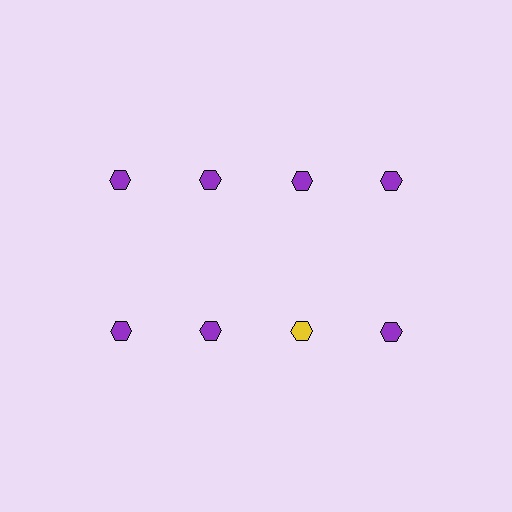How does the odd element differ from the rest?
It has a different color: yellow instead of purple.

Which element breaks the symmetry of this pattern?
The yellow hexagon in the second row, center column breaks the symmetry. All other shapes are purple hexagons.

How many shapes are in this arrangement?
There are 8 shapes arranged in a grid pattern.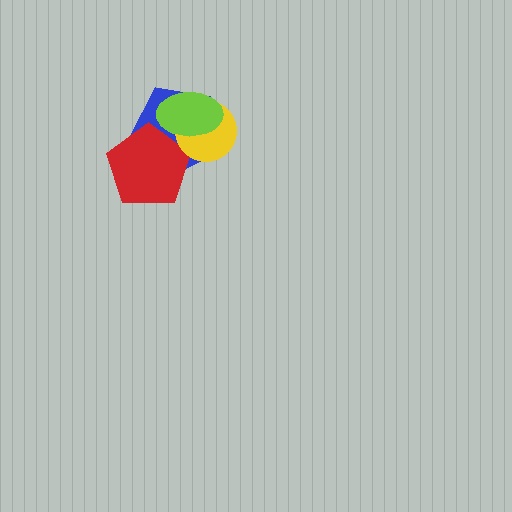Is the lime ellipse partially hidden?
No, no other shape covers it.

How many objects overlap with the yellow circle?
2 objects overlap with the yellow circle.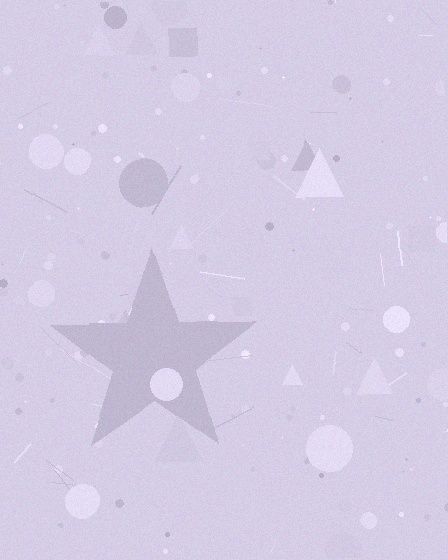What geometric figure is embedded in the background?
A star is embedded in the background.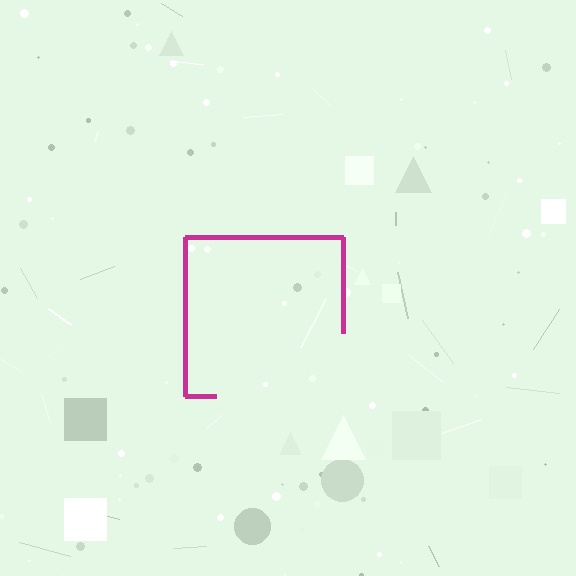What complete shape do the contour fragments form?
The contour fragments form a square.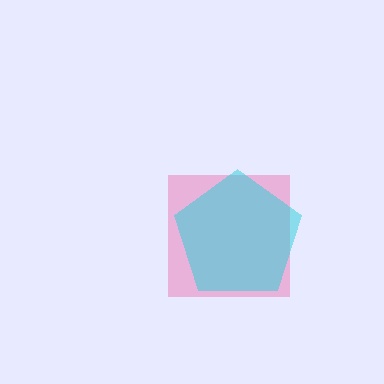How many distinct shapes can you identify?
There are 2 distinct shapes: a pink square, a cyan pentagon.